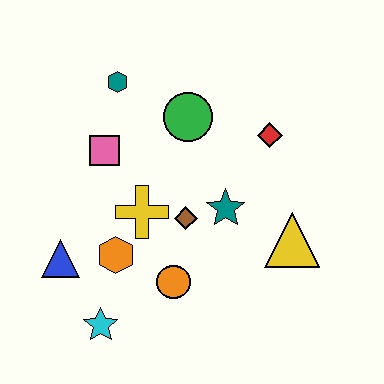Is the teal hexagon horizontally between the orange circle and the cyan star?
Yes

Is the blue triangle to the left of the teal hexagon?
Yes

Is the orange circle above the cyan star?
Yes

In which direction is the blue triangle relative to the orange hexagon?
The blue triangle is to the left of the orange hexagon.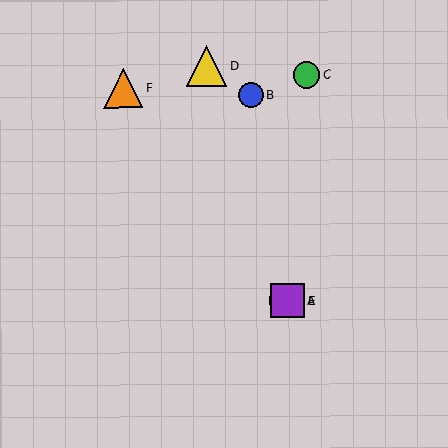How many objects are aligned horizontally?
2 objects (A, E) are aligned horizontally.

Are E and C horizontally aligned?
No, E is at y≈300 and C is at y≈74.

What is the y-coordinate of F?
Object F is at y≈88.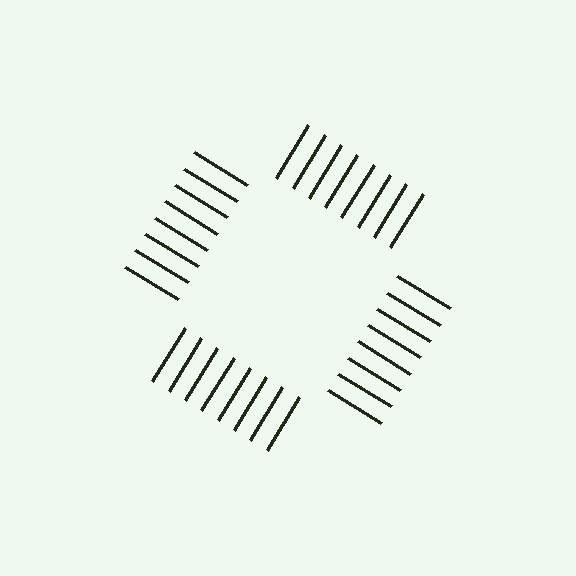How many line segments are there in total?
32 — 8 along each of the 4 edges.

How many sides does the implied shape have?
4 sides — the line-ends trace a square.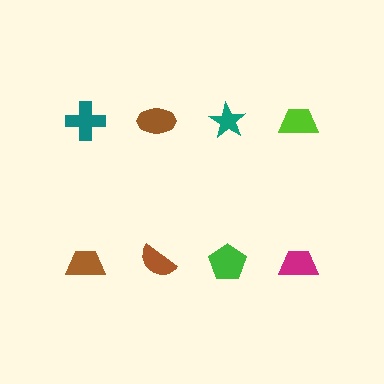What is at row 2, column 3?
A green pentagon.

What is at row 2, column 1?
A brown trapezoid.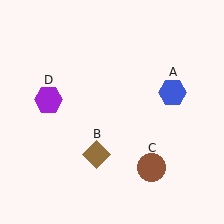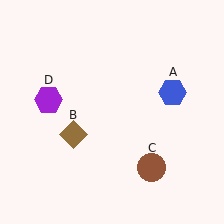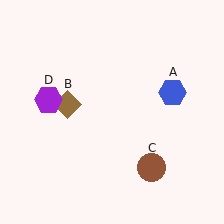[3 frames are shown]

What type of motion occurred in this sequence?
The brown diamond (object B) rotated clockwise around the center of the scene.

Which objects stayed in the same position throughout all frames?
Blue hexagon (object A) and brown circle (object C) and purple hexagon (object D) remained stationary.